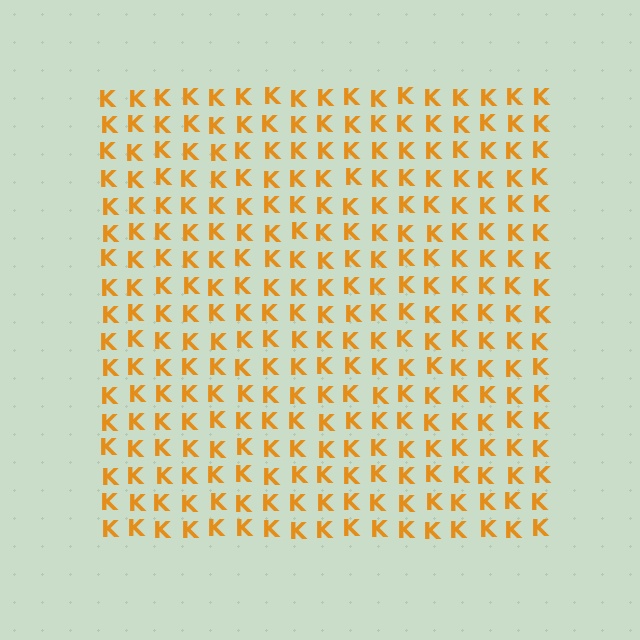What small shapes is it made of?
It is made of small letter K's.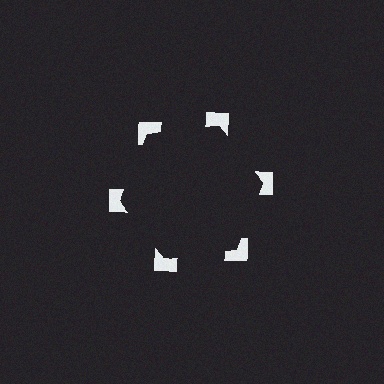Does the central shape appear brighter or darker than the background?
It typically appears slightly darker than the background, even though no actual brightness change is drawn.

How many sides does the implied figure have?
6 sides.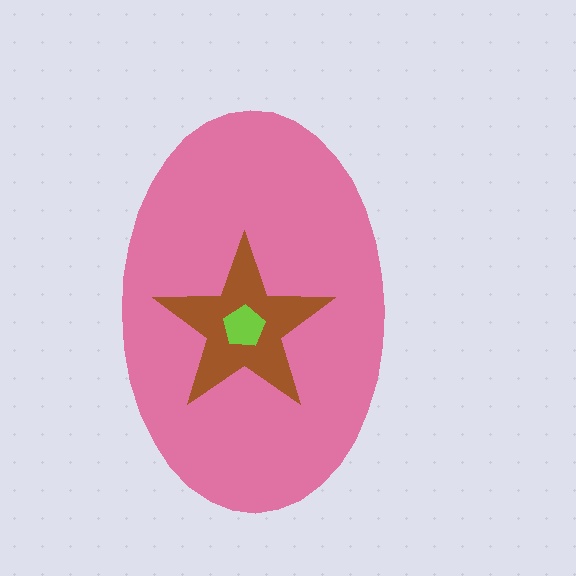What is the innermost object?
The lime pentagon.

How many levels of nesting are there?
3.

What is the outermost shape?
The pink ellipse.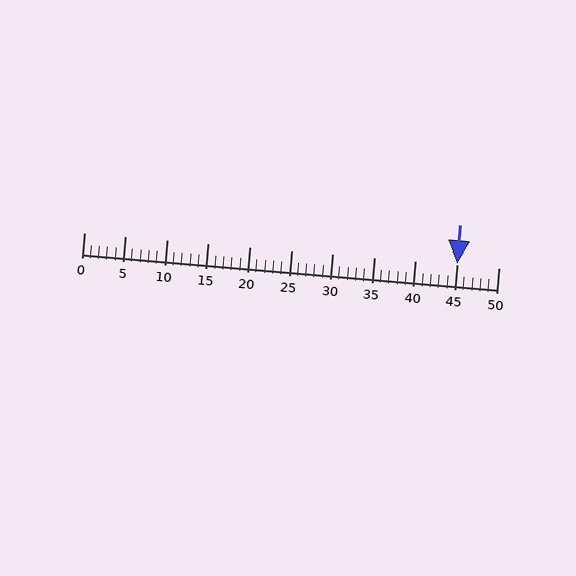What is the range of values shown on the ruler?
The ruler shows values from 0 to 50.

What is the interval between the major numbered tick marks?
The major tick marks are spaced 5 units apart.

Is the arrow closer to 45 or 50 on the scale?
The arrow is closer to 45.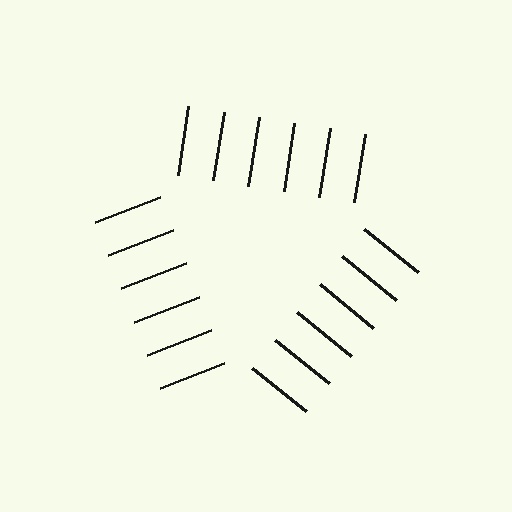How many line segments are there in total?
18 — 6 along each of the 3 edges.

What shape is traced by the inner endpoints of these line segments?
An illusory triangle — the line segments terminate on its edges but no continuous stroke is drawn.